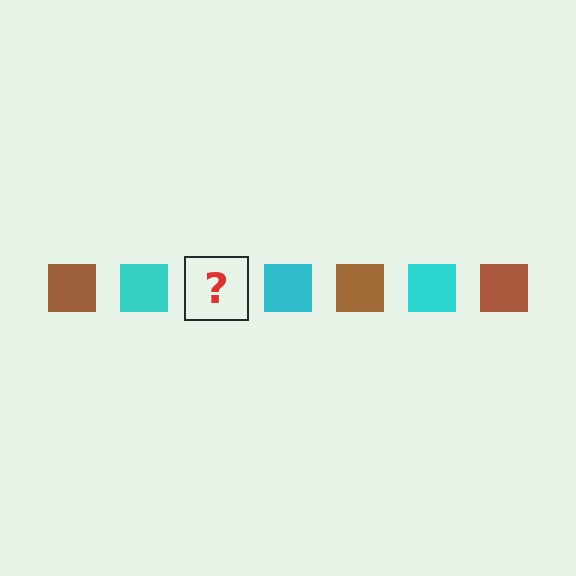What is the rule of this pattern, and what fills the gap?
The rule is that the pattern cycles through brown, cyan squares. The gap should be filled with a brown square.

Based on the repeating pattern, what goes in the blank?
The blank should be a brown square.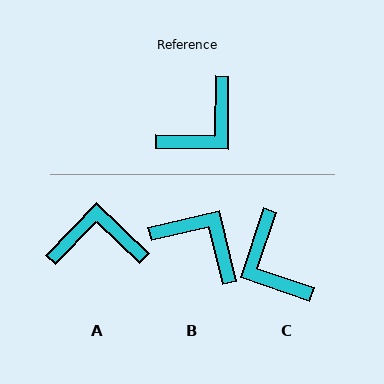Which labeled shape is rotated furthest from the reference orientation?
A, about 136 degrees away.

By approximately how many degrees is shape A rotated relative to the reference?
Approximately 136 degrees counter-clockwise.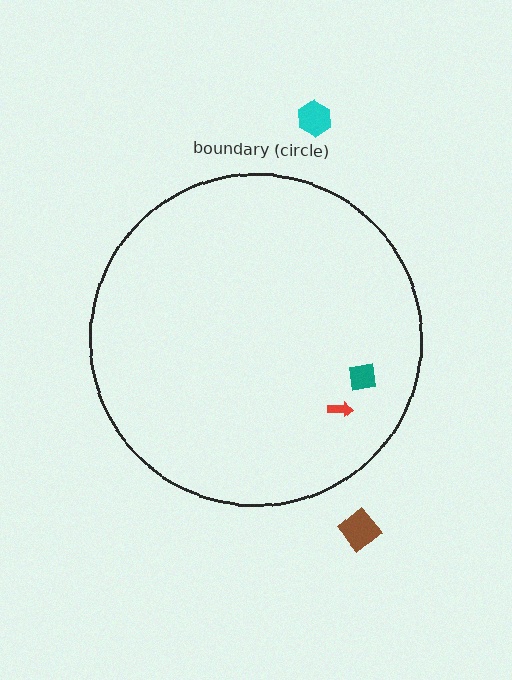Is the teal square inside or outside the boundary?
Inside.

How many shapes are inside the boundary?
2 inside, 2 outside.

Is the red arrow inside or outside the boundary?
Inside.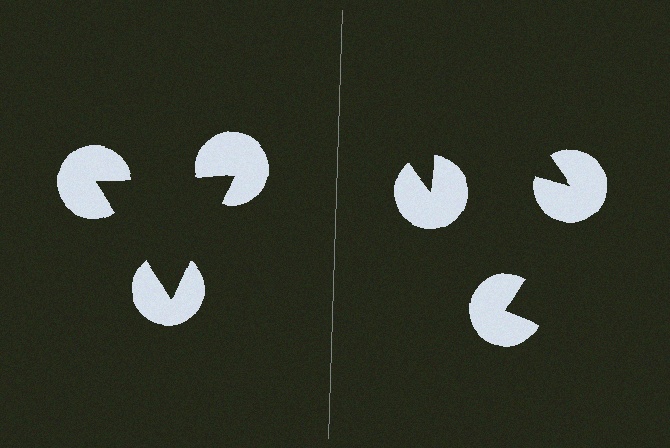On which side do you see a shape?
An illusory triangle appears on the left side. On the right side the wedge cuts are rotated, so no coherent shape forms.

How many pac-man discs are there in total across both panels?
6 — 3 on each side.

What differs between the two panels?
The pac-man discs are positioned identically on both sides; only the wedge orientations differ. On the left they align to a triangle; on the right they are misaligned.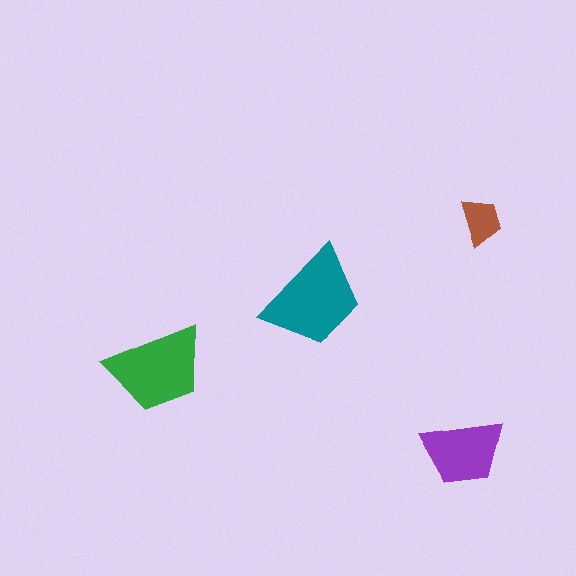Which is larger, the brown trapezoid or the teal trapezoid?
The teal one.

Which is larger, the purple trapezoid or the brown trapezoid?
The purple one.